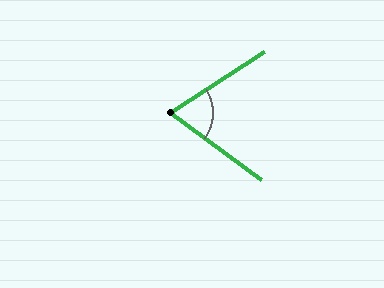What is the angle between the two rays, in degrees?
Approximately 69 degrees.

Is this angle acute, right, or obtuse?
It is acute.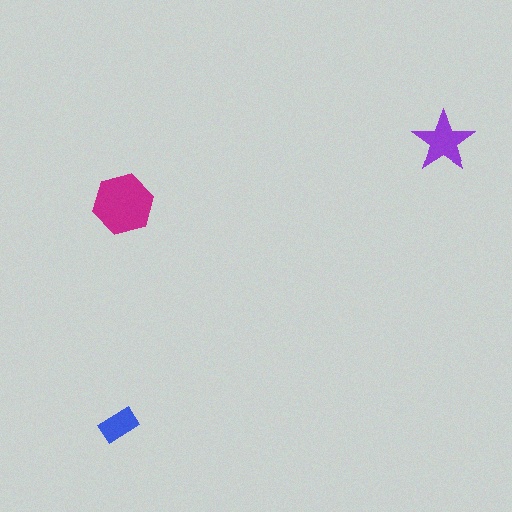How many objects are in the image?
There are 3 objects in the image.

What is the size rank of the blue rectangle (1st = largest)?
3rd.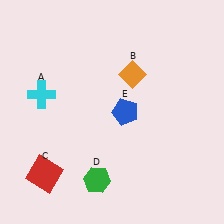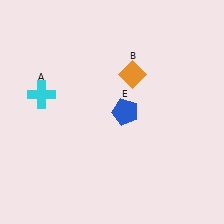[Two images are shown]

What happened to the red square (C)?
The red square (C) was removed in Image 2. It was in the bottom-left area of Image 1.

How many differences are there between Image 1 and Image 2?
There are 2 differences between the two images.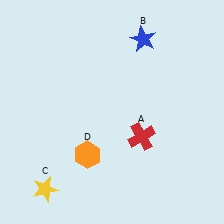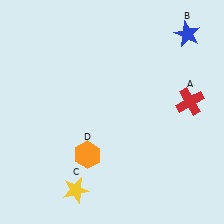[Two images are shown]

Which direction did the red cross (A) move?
The red cross (A) moved right.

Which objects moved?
The objects that moved are: the red cross (A), the blue star (B), the yellow star (C).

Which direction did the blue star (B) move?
The blue star (B) moved right.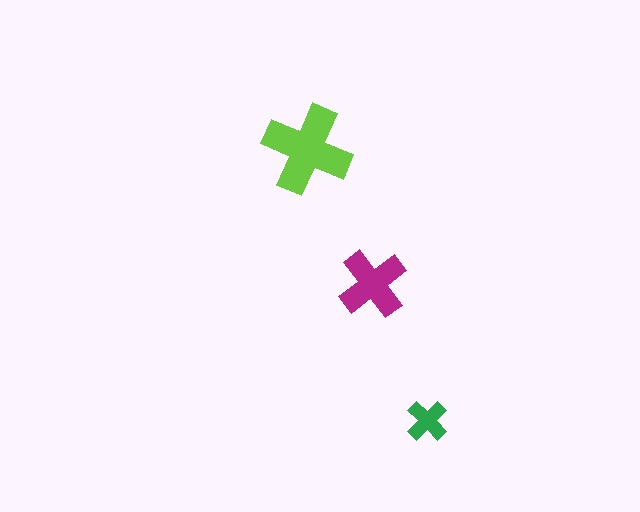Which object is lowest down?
The green cross is bottommost.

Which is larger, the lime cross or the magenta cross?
The lime one.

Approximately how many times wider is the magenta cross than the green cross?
About 1.5 times wider.